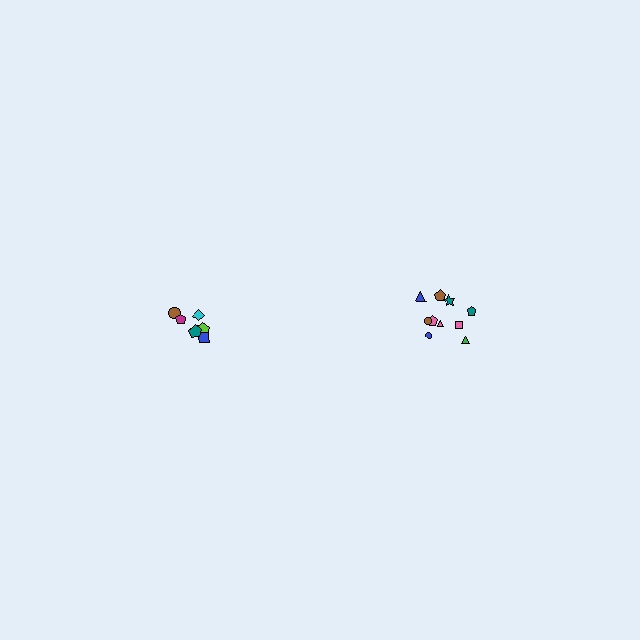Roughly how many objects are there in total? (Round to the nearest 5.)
Roughly 20 objects in total.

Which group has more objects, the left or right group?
The right group.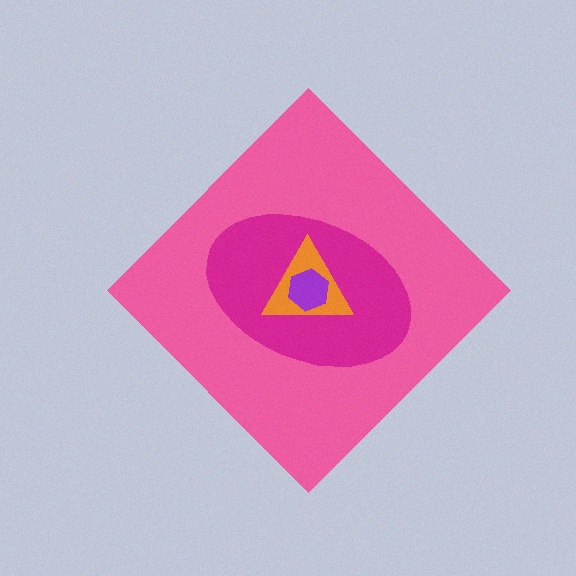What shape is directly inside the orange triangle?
The purple hexagon.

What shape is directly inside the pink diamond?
The magenta ellipse.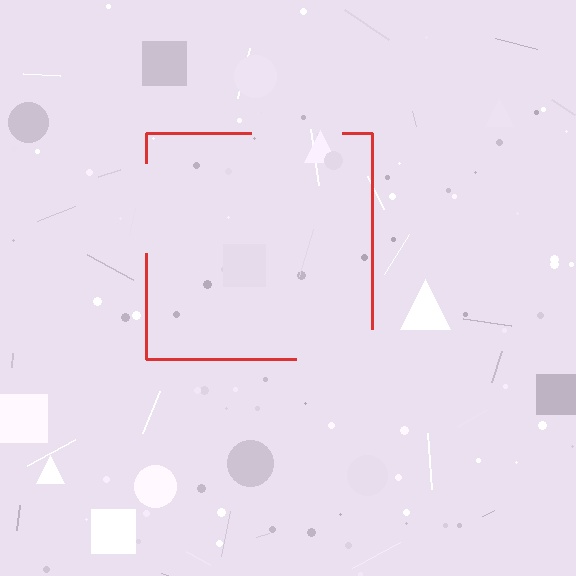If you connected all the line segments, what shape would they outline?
They would outline a square.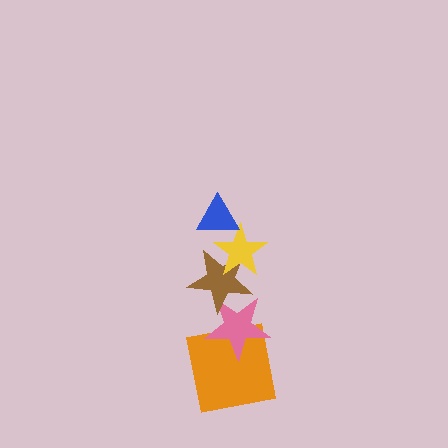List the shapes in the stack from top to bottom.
From top to bottom: the blue triangle, the yellow star, the brown star, the pink star, the orange square.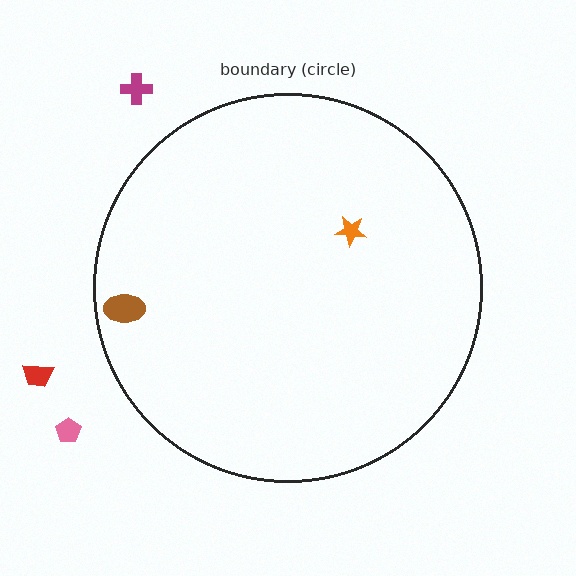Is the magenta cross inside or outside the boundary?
Outside.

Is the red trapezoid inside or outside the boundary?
Outside.